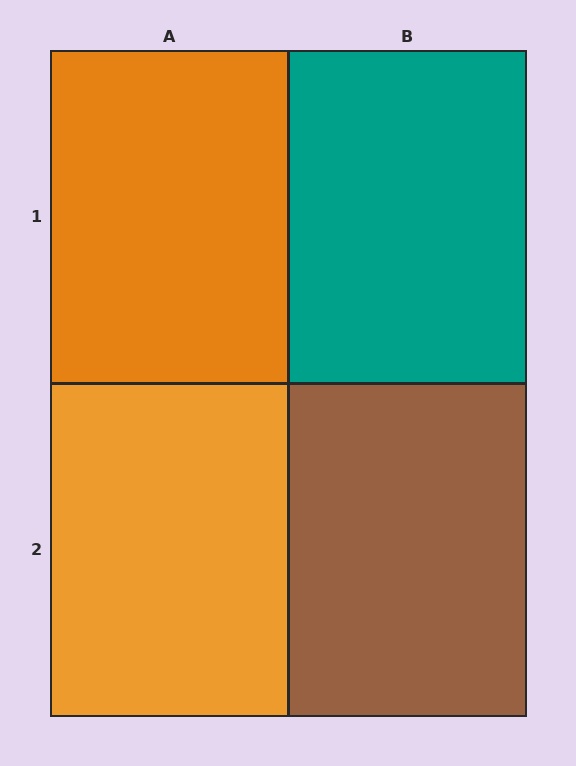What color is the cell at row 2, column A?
Orange.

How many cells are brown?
1 cell is brown.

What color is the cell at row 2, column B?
Brown.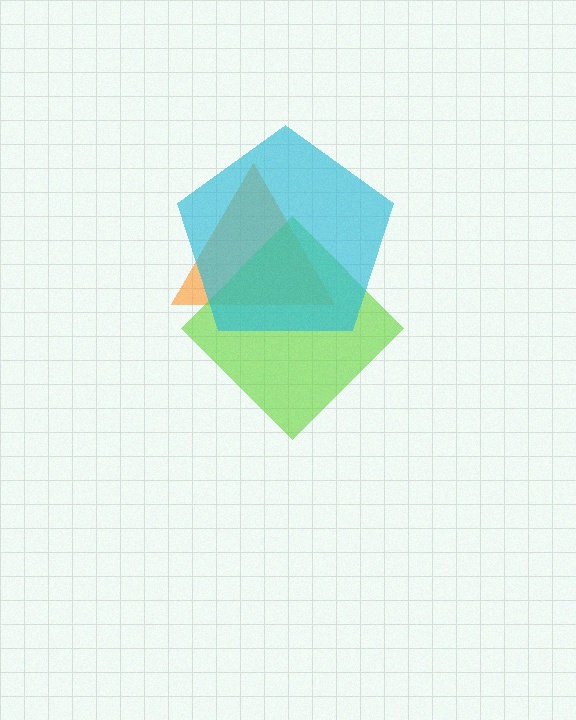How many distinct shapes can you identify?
There are 3 distinct shapes: an orange triangle, a lime diamond, a cyan pentagon.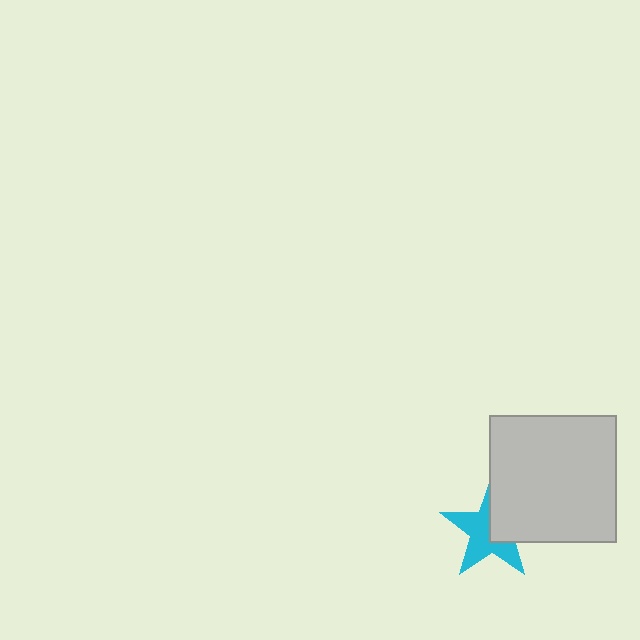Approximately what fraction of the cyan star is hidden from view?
Roughly 41% of the cyan star is hidden behind the light gray square.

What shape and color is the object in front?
The object in front is a light gray square.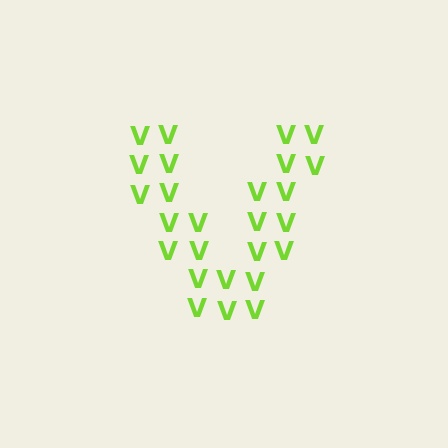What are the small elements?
The small elements are letter V's.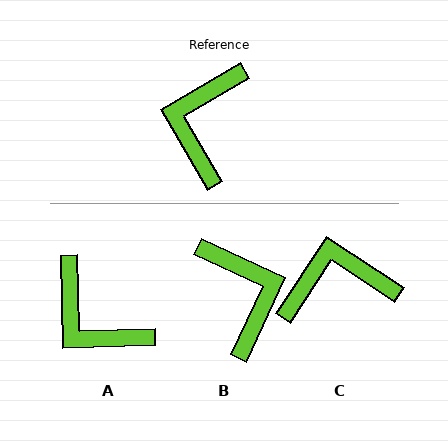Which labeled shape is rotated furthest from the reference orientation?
B, about 145 degrees away.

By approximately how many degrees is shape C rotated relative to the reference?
Approximately 64 degrees clockwise.